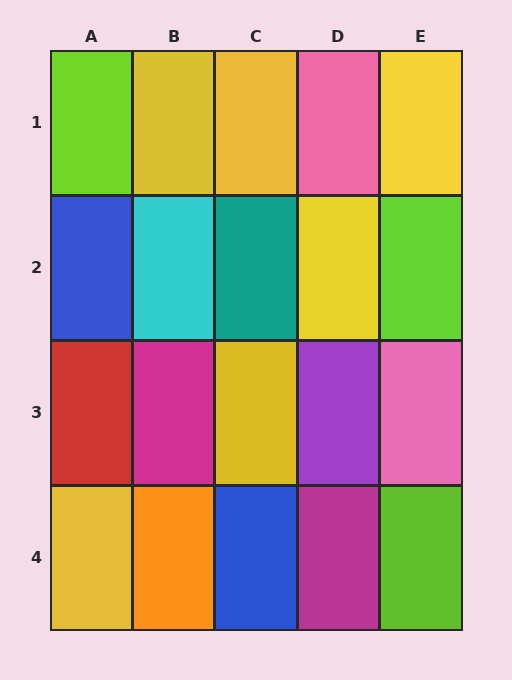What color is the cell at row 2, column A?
Blue.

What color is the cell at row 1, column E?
Yellow.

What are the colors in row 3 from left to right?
Red, magenta, yellow, purple, pink.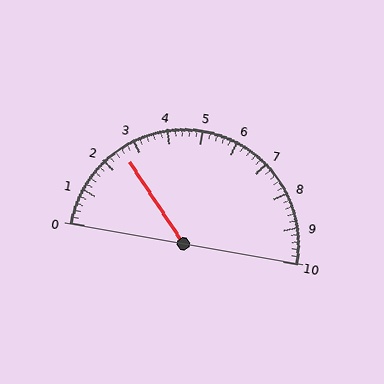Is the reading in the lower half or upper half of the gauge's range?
The reading is in the lower half of the range (0 to 10).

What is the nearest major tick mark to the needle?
The nearest major tick mark is 3.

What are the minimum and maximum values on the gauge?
The gauge ranges from 0 to 10.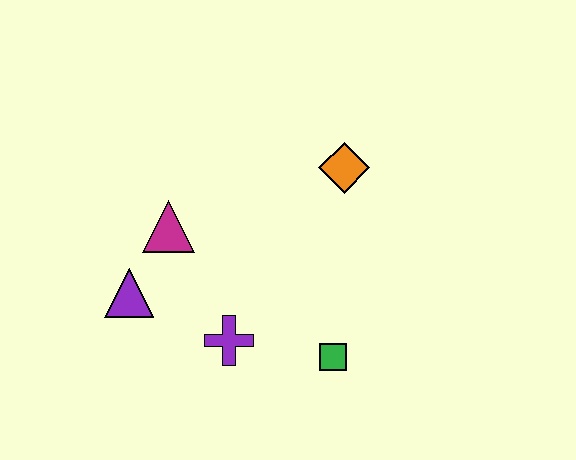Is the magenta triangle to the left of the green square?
Yes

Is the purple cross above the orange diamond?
No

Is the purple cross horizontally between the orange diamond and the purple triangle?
Yes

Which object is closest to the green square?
The purple cross is closest to the green square.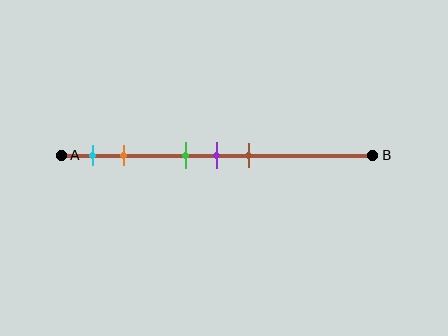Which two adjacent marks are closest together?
The green and purple marks are the closest adjacent pair.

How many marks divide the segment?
There are 5 marks dividing the segment.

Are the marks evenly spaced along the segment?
No, the marks are not evenly spaced.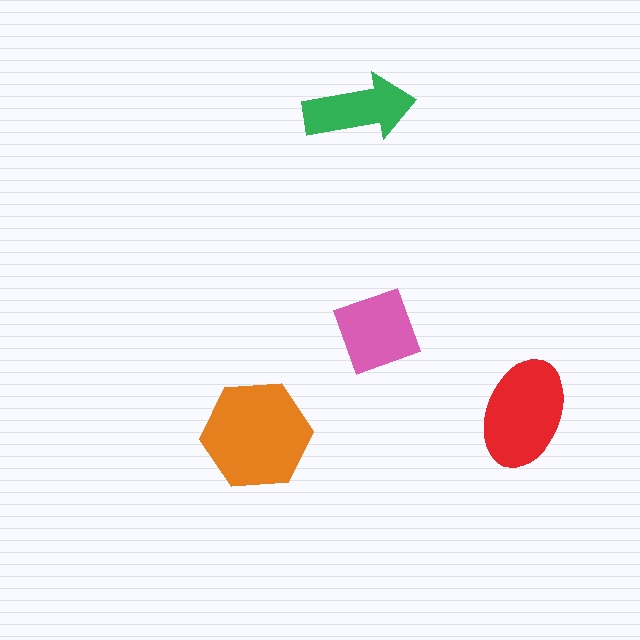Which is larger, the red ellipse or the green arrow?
The red ellipse.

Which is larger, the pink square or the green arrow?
The pink square.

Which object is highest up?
The green arrow is topmost.